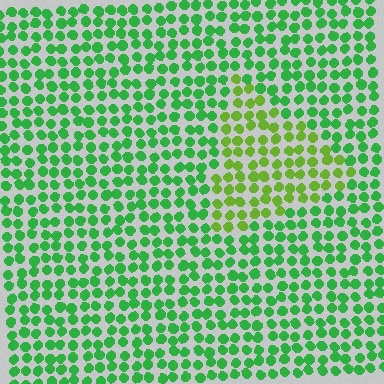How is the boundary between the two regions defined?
The boundary is defined purely by a slight shift in hue (about 36 degrees). Spacing, size, and orientation are identical on both sides.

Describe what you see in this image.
The image is filled with small green elements in a uniform arrangement. A triangle-shaped region is visible where the elements are tinted to a slightly different hue, forming a subtle color boundary.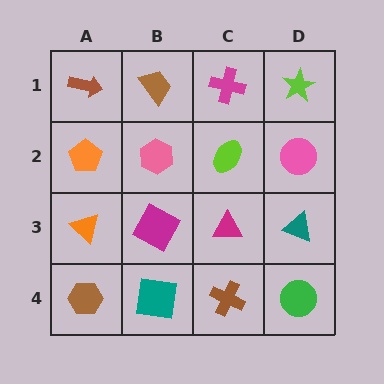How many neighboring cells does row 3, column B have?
4.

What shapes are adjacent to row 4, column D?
A teal triangle (row 3, column D), a brown cross (row 4, column C).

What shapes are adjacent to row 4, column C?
A magenta triangle (row 3, column C), a teal square (row 4, column B), a green circle (row 4, column D).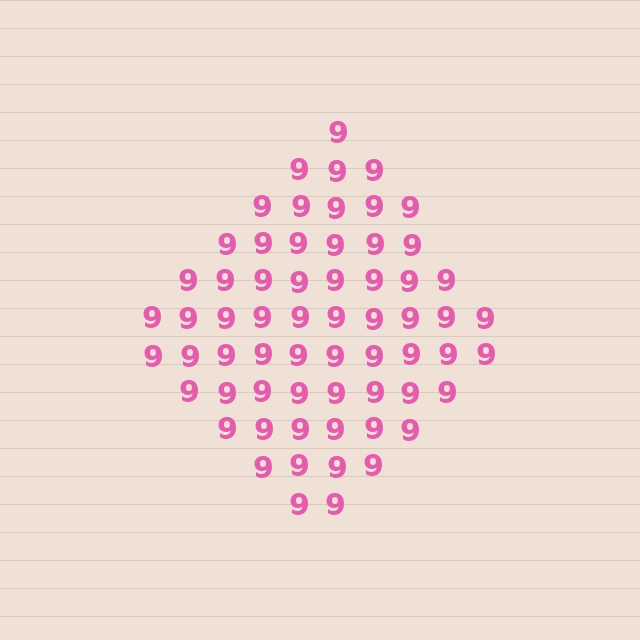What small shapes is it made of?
It is made of small digit 9's.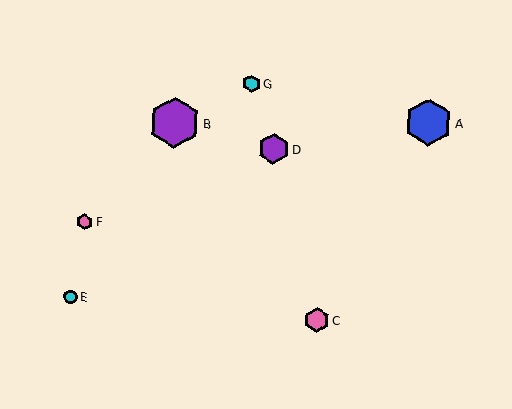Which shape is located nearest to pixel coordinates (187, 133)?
The purple hexagon (labeled B) at (175, 122) is nearest to that location.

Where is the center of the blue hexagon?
The center of the blue hexagon is at (429, 122).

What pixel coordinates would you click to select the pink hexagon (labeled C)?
Click at (316, 320) to select the pink hexagon C.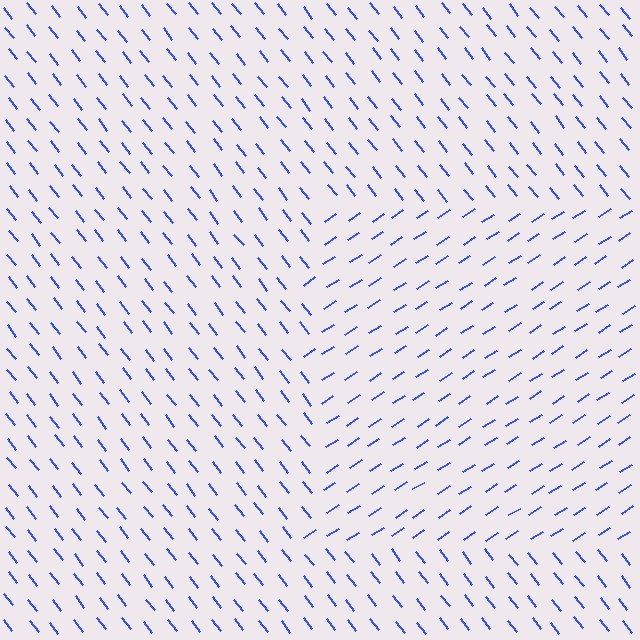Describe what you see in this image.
The image is filled with small blue line segments. A rectangle region in the image has lines oriented differently from the surrounding lines, creating a visible texture boundary.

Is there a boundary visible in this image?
Yes, there is a texture boundary formed by a change in line orientation.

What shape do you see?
I see a rectangle.